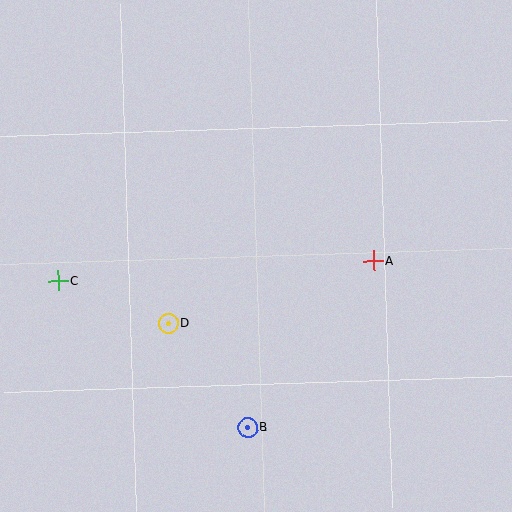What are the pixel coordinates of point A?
Point A is at (374, 261).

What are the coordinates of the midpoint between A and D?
The midpoint between A and D is at (271, 292).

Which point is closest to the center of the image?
Point D at (168, 324) is closest to the center.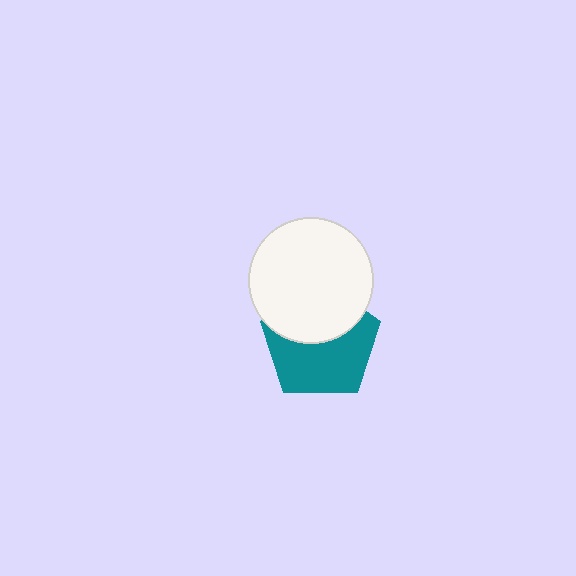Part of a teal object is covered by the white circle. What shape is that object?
It is a pentagon.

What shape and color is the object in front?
The object in front is a white circle.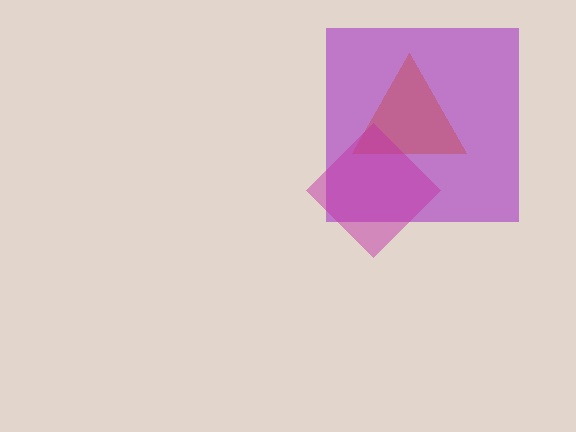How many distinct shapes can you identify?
There are 3 distinct shapes: an orange triangle, a purple square, a magenta diamond.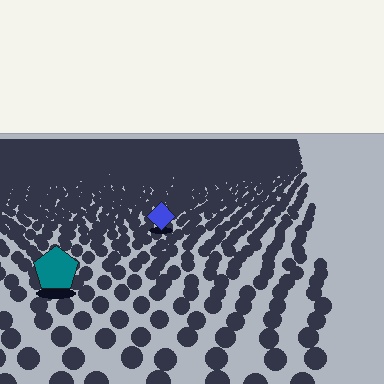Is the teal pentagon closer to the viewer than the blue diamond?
Yes. The teal pentagon is closer — you can tell from the texture gradient: the ground texture is coarser near it.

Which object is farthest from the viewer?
The blue diamond is farthest from the viewer. It appears smaller and the ground texture around it is denser.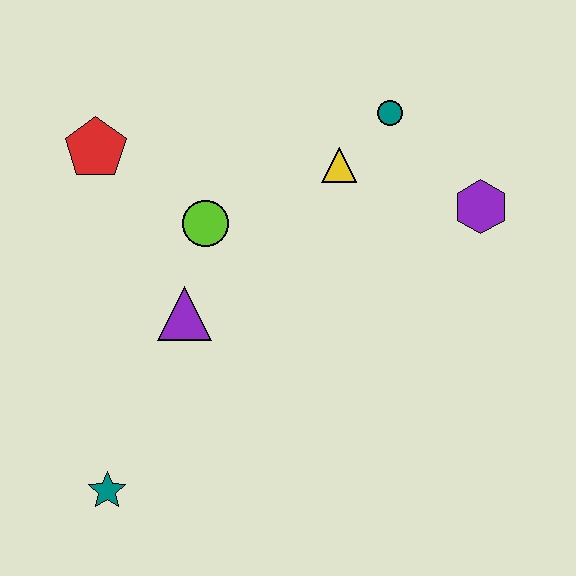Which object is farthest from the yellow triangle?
The teal star is farthest from the yellow triangle.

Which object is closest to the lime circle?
The purple triangle is closest to the lime circle.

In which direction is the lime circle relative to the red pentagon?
The lime circle is to the right of the red pentagon.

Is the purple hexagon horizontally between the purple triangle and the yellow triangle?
No